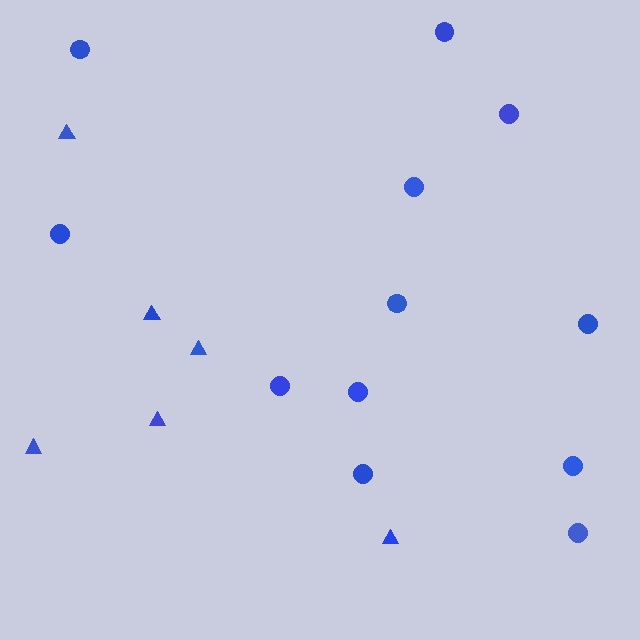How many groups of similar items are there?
There are 2 groups: one group of circles (12) and one group of triangles (6).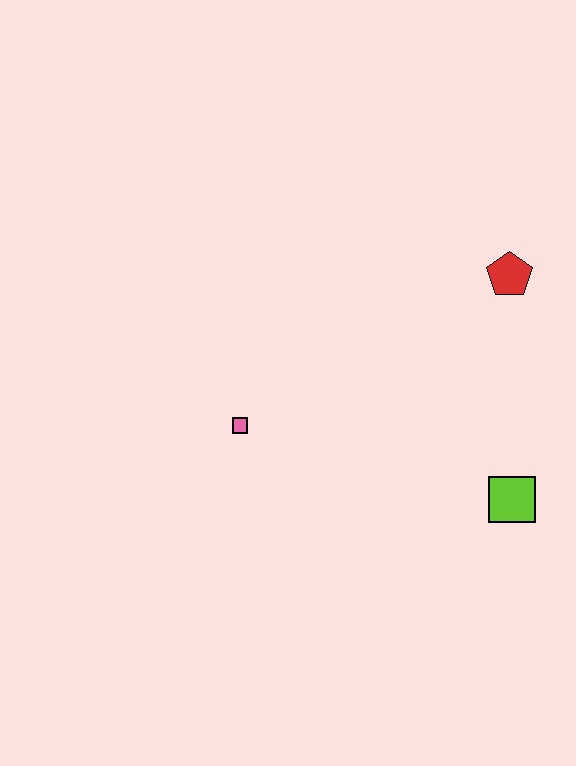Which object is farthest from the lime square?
The pink square is farthest from the lime square.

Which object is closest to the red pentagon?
The lime square is closest to the red pentagon.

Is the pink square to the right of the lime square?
No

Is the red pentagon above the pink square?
Yes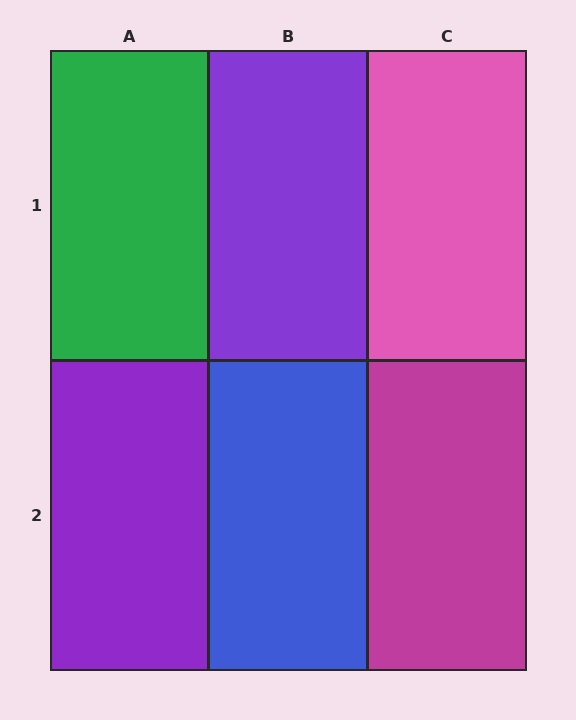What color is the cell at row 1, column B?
Purple.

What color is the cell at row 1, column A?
Green.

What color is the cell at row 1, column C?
Pink.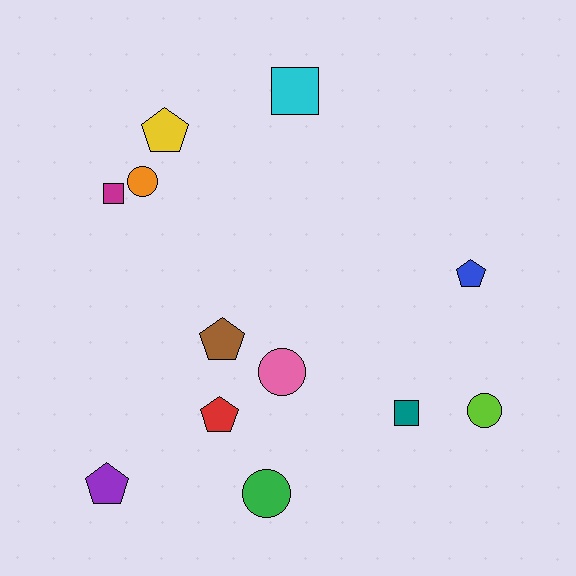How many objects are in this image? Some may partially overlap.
There are 12 objects.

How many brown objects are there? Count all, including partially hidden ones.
There is 1 brown object.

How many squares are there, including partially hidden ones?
There are 3 squares.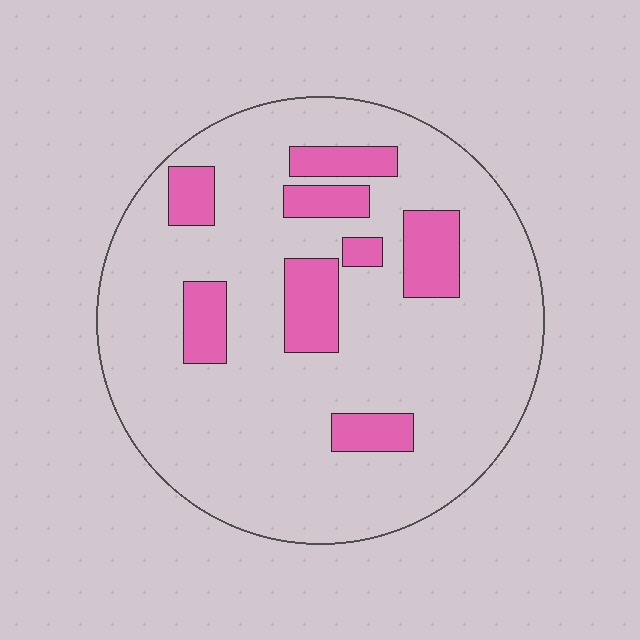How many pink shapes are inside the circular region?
8.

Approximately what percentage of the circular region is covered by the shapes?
Approximately 15%.